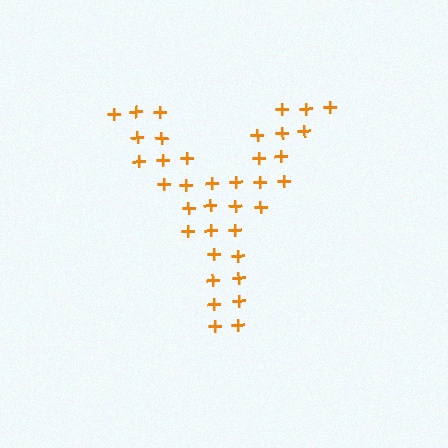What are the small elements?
The small elements are plus signs.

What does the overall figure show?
The overall figure shows the letter Y.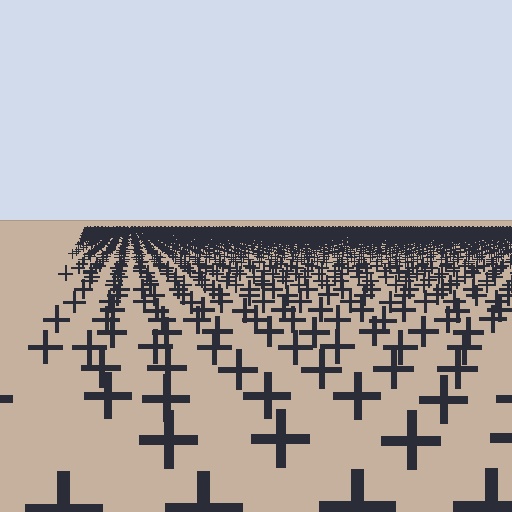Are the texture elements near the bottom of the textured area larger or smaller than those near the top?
Larger. Near the bottom, elements are closer to the viewer and appear at a bigger on-screen size.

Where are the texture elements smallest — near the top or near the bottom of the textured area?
Near the top.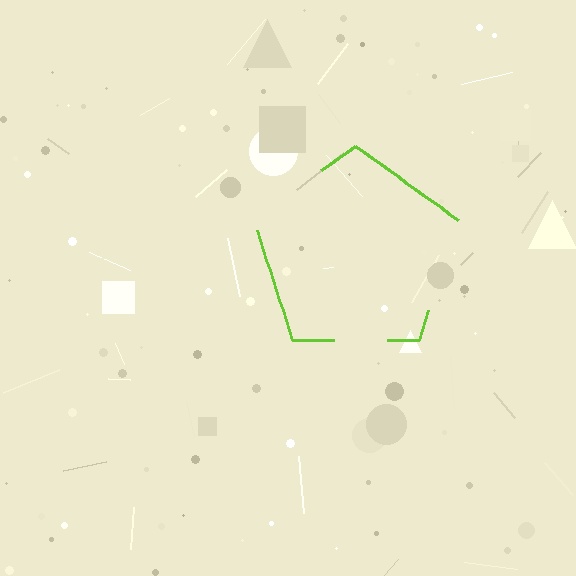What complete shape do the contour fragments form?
The contour fragments form a pentagon.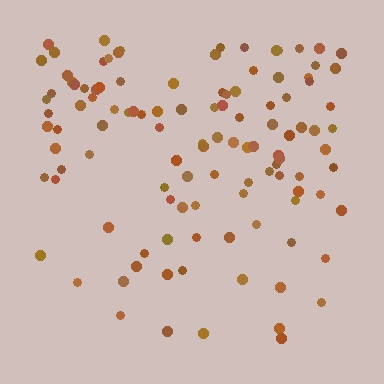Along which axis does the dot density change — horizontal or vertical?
Vertical.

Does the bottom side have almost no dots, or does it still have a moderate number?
Still a moderate number, just noticeably fewer than the top.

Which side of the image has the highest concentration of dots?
The top.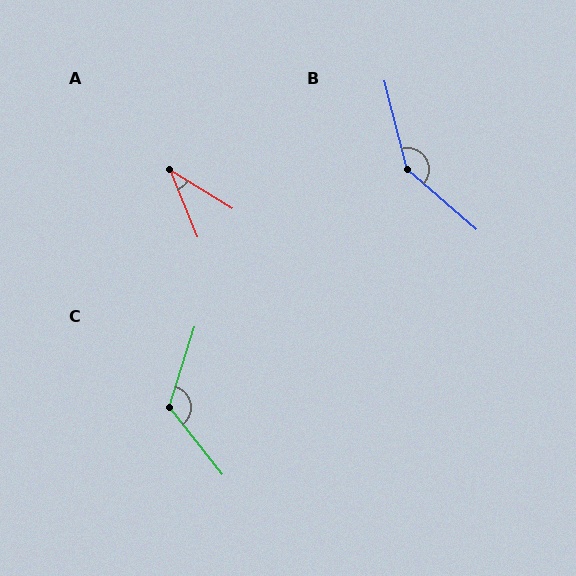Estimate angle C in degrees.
Approximately 125 degrees.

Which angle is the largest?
B, at approximately 146 degrees.